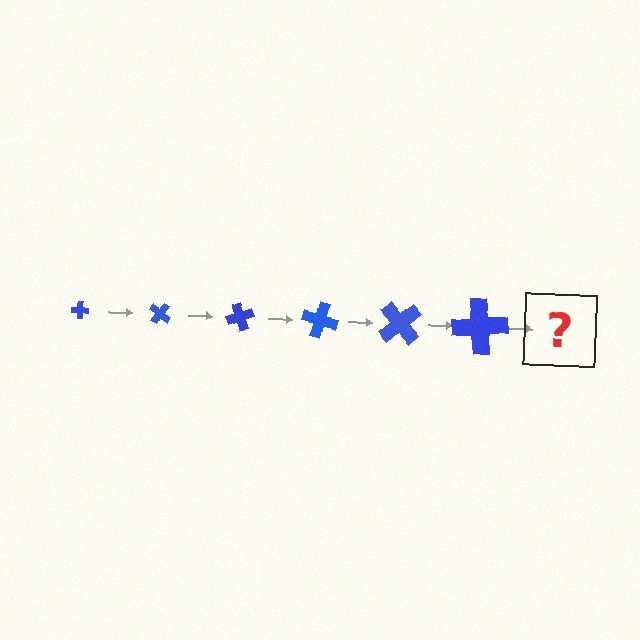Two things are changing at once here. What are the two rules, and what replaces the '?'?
The two rules are that the cross grows larger each step and it rotates 35 degrees each step. The '?' should be a cross, larger than the previous one and rotated 210 degrees from the start.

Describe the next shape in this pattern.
It should be a cross, larger than the previous one and rotated 210 degrees from the start.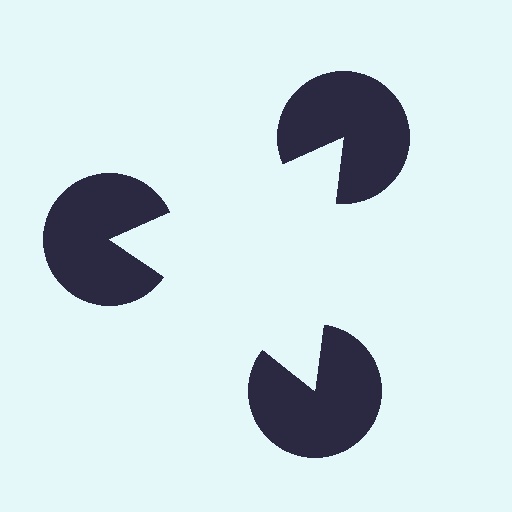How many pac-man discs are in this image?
There are 3 — one at each vertex of the illusory triangle.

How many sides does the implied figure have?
3 sides.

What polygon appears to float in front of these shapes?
An illusory triangle — its edges are inferred from the aligned wedge cuts in the pac-man discs, not physically drawn.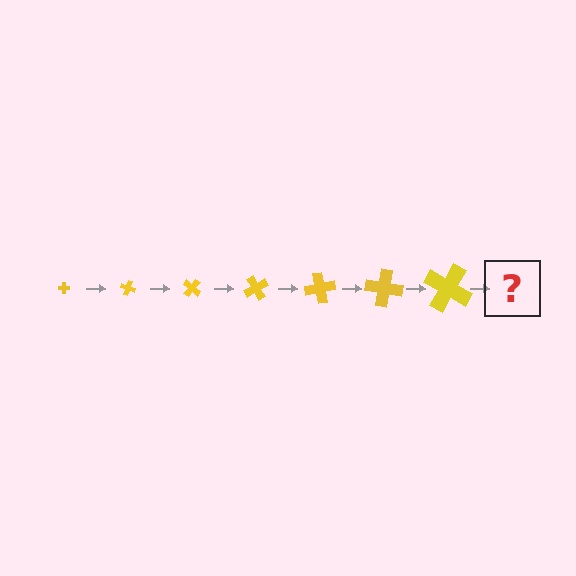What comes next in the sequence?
The next element should be a cross, larger than the previous one and rotated 140 degrees from the start.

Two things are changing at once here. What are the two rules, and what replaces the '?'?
The two rules are that the cross grows larger each step and it rotates 20 degrees each step. The '?' should be a cross, larger than the previous one and rotated 140 degrees from the start.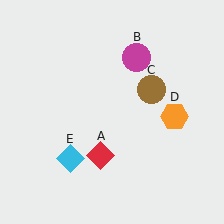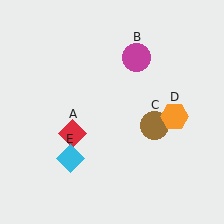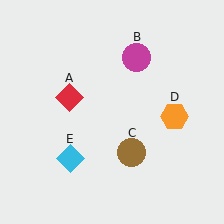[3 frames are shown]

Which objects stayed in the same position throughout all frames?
Magenta circle (object B) and orange hexagon (object D) and cyan diamond (object E) remained stationary.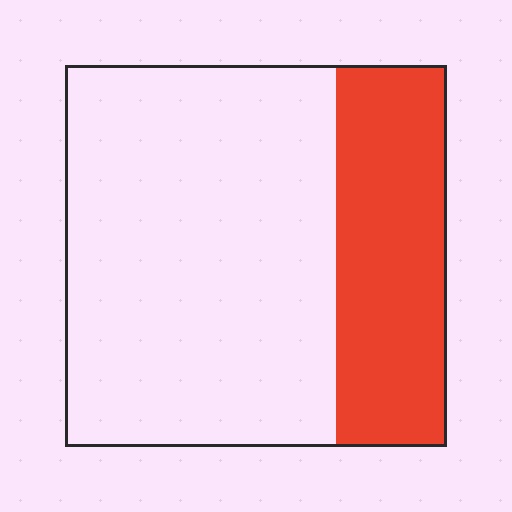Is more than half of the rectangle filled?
No.